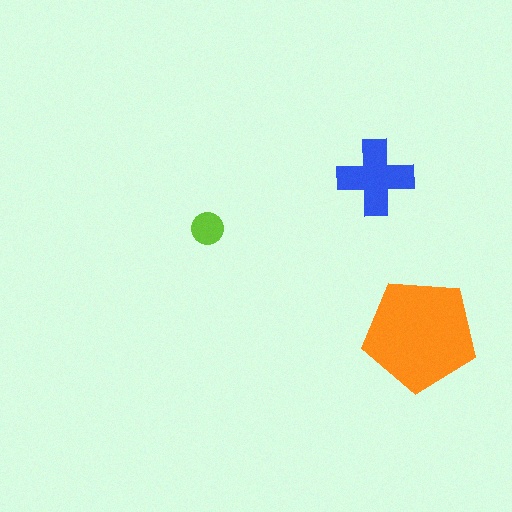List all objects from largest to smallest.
The orange pentagon, the blue cross, the lime circle.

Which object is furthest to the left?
The lime circle is leftmost.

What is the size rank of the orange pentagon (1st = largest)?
1st.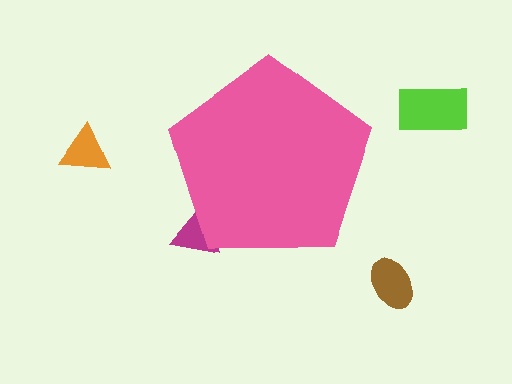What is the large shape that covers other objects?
A pink pentagon.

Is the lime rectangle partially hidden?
No, the lime rectangle is fully visible.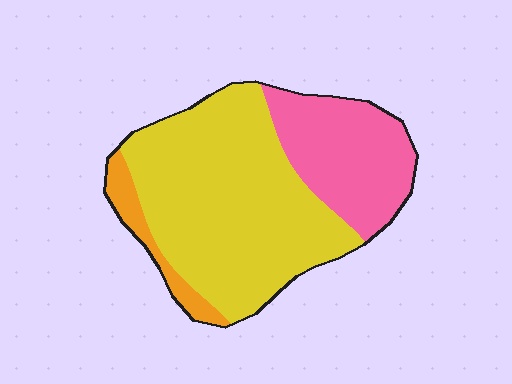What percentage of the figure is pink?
Pink covers about 30% of the figure.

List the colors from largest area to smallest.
From largest to smallest: yellow, pink, orange.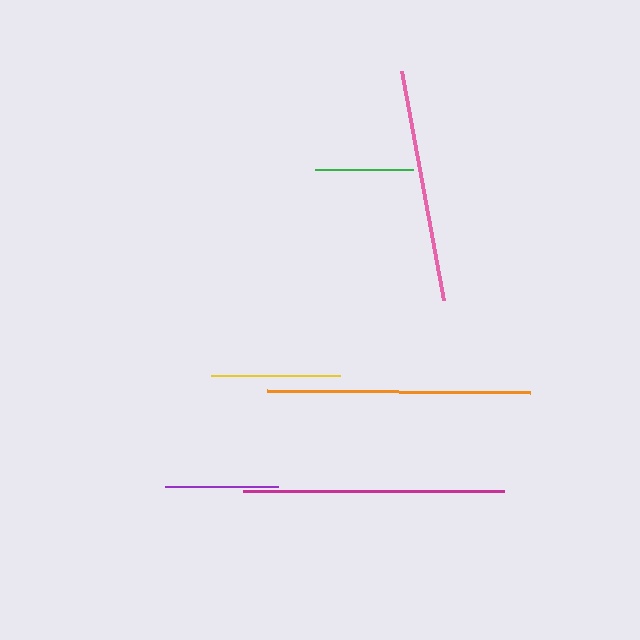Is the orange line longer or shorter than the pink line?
The orange line is longer than the pink line.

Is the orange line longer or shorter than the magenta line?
The orange line is longer than the magenta line.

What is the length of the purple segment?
The purple segment is approximately 113 pixels long.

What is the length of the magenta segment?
The magenta segment is approximately 261 pixels long.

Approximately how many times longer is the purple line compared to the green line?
The purple line is approximately 1.2 times the length of the green line.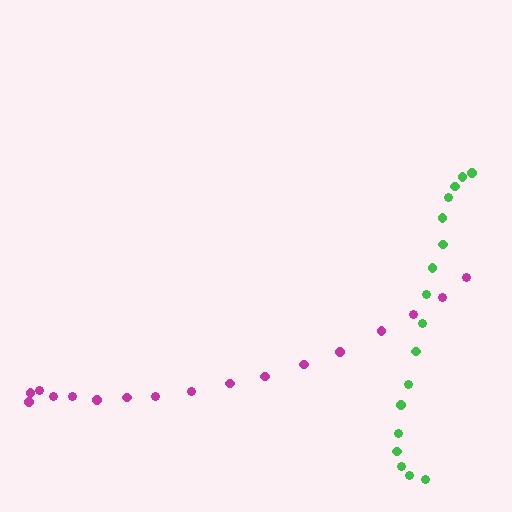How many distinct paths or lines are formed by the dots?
There are 2 distinct paths.